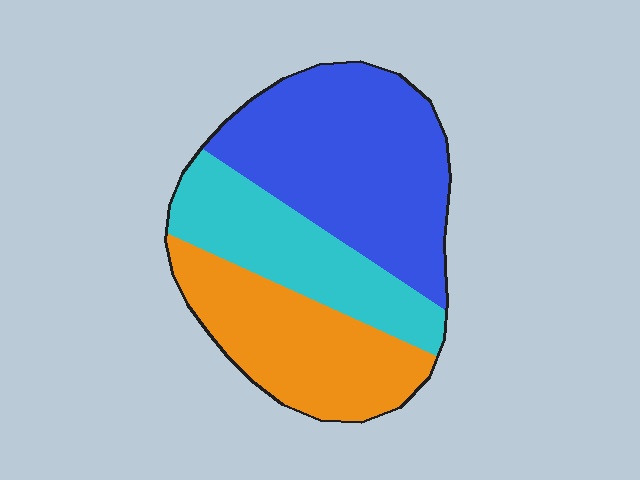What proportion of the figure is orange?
Orange takes up between a quarter and a half of the figure.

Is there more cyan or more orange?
Orange.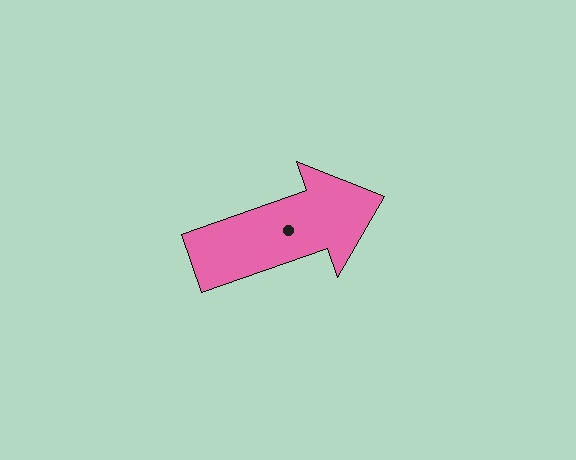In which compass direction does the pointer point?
East.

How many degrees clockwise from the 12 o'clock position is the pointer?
Approximately 71 degrees.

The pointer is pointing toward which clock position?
Roughly 2 o'clock.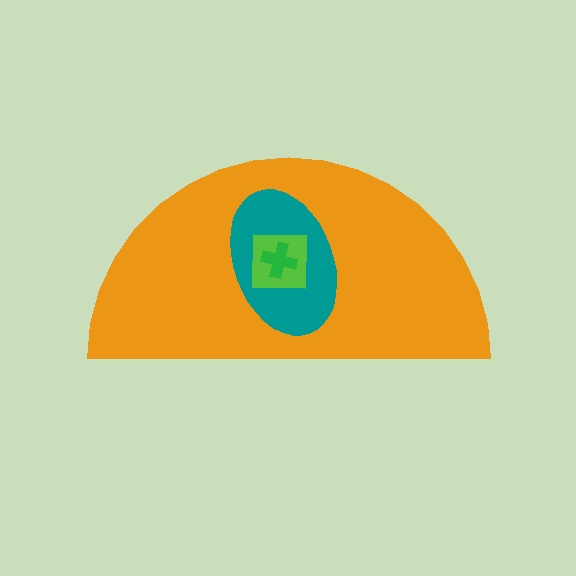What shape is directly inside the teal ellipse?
The lime square.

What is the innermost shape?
The green cross.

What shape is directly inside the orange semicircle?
The teal ellipse.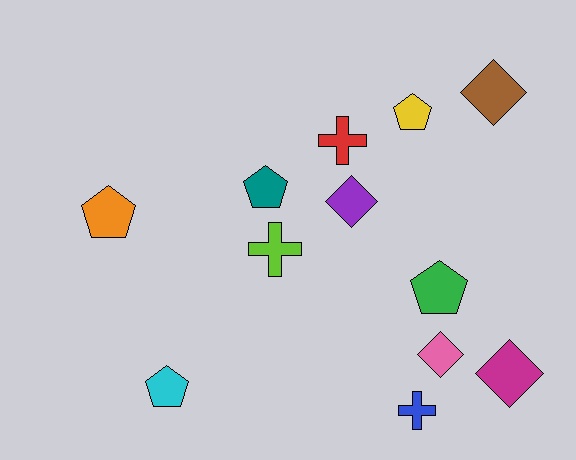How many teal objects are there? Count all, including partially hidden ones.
There is 1 teal object.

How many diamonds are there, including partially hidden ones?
There are 4 diamonds.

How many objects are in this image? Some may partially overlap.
There are 12 objects.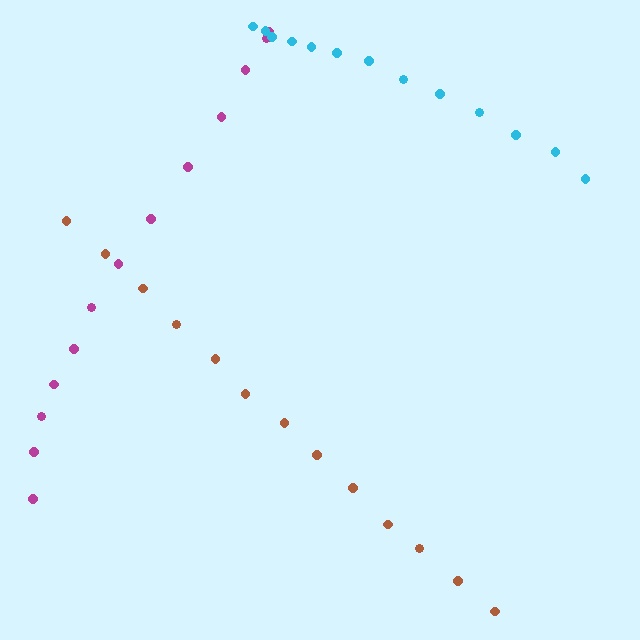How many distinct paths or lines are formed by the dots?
There are 3 distinct paths.